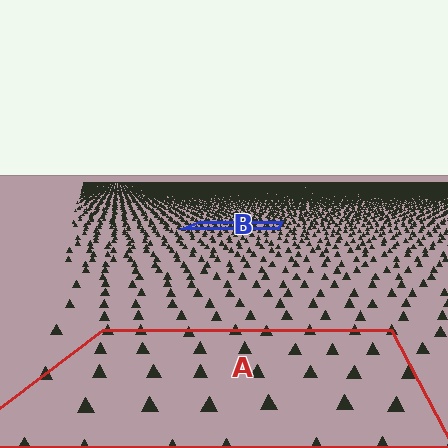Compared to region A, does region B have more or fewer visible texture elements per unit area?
Region B has more texture elements per unit area — they are packed more densely because it is farther away.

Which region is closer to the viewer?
Region A is closer. The texture elements there are larger and more spread out.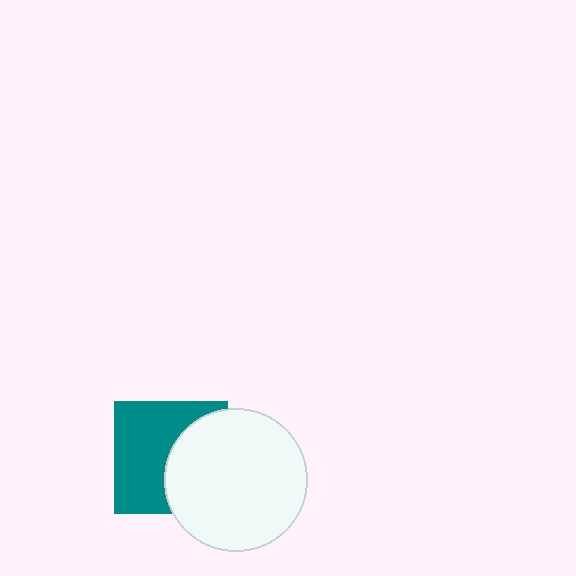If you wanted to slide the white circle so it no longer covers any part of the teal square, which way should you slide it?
Slide it right — that is the most direct way to separate the two shapes.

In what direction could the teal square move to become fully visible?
The teal square could move left. That would shift it out from behind the white circle entirely.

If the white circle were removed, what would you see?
You would see the complete teal square.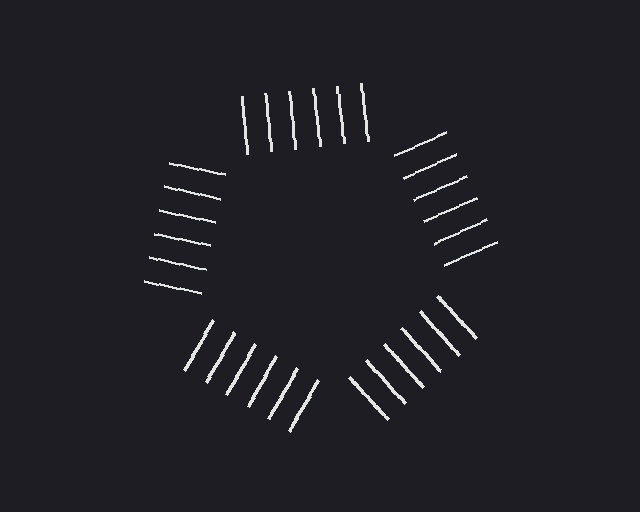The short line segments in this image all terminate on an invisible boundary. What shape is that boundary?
An illusory pentagon — the line segments terminate on its edges but no continuous stroke is drawn.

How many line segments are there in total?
30 — 6 along each of the 5 edges.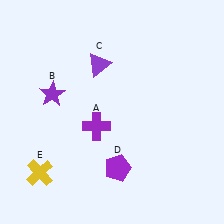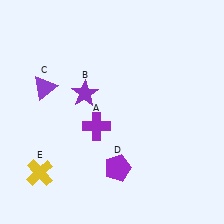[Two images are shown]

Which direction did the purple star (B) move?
The purple star (B) moved right.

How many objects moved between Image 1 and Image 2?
2 objects moved between the two images.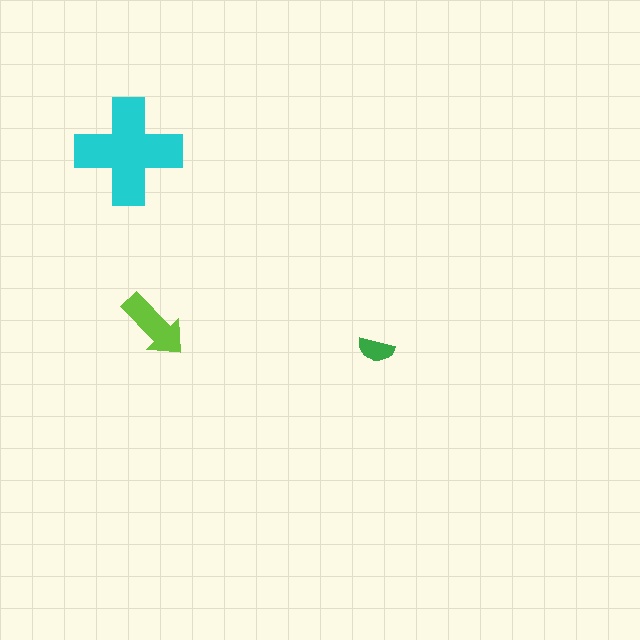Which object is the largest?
The cyan cross.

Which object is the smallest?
The green semicircle.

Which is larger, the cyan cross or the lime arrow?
The cyan cross.